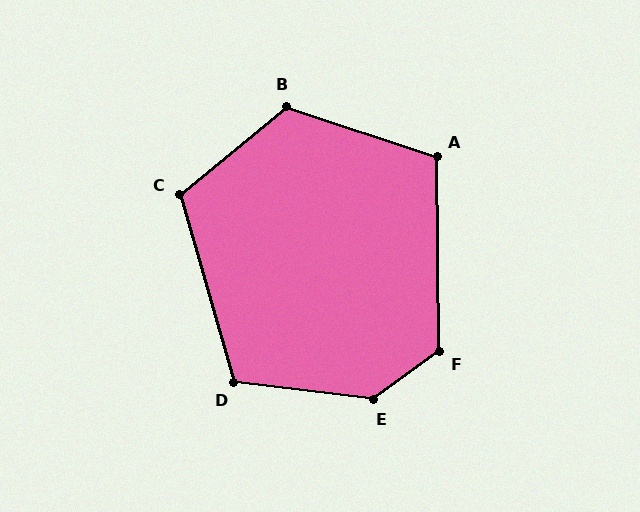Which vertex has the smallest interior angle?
A, at approximately 109 degrees.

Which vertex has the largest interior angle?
E, at approximately 137 degrees.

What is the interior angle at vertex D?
Approximately 113 degrees (obtuse).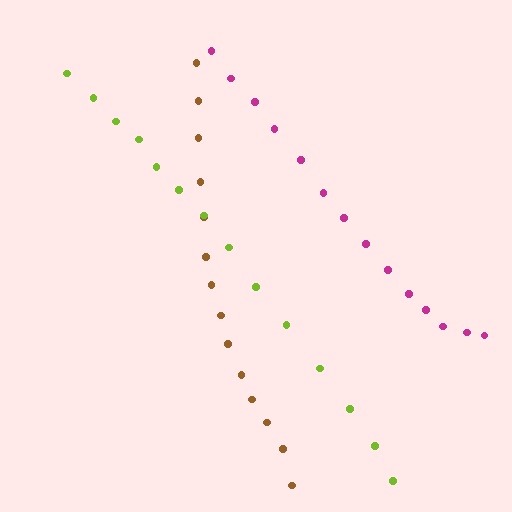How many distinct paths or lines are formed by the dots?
There are 3 distinct paths.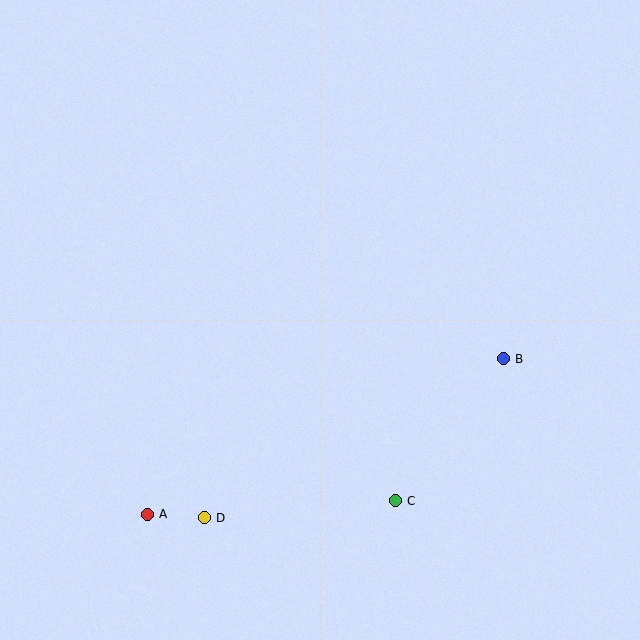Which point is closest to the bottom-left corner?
Point A is closest to the bottom-left corner.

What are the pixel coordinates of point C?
Point C is at (395, 501).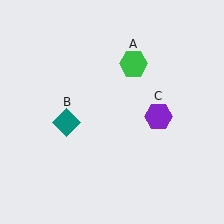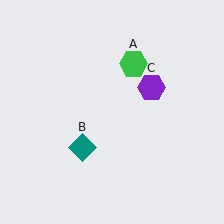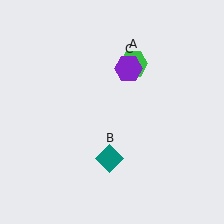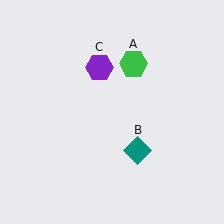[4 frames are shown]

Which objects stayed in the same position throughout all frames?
Green hexagon (object A) remained stationary.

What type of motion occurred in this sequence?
The teal diamond (object B), purple hexagon (object C) rotated counterclockwise around the center of the scene.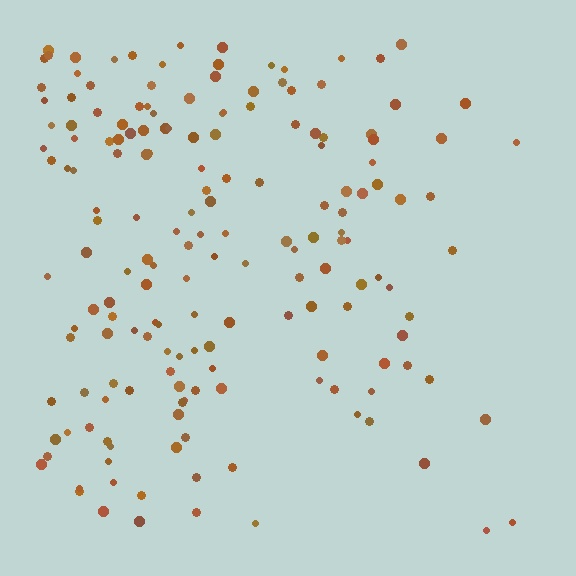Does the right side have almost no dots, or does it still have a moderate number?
Still a moderate number, just noticeably fewer than the left.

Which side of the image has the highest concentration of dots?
The left.